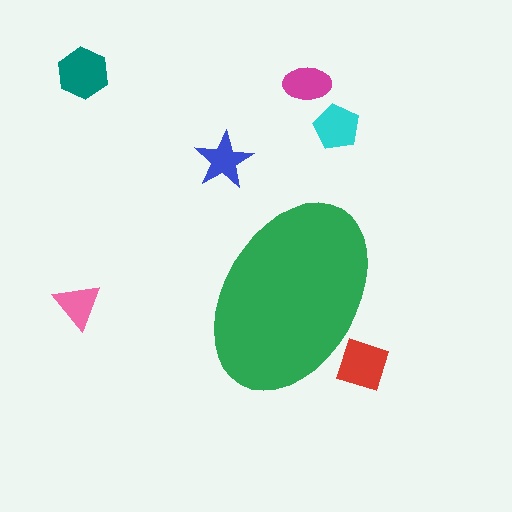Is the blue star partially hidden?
No, the blue star is fully visible.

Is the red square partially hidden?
Yes, the red square is partially hidden behind the green ellipse.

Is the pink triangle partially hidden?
No, the pink triangle is fully visible.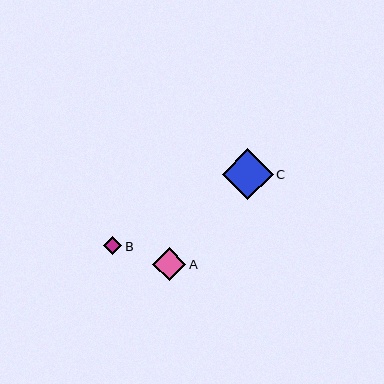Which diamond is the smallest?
Diamond B is the smallest with a size of approximately 18 pixels.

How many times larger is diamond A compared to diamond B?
Diamond A is approximately 1.8 times the size of diamond B.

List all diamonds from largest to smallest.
From largest to smallest: C, A, B.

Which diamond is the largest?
Diamond C is the largest with a size of approximately 51 pixels.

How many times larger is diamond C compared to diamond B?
Diamond C is approximately 2.8 times the size of diamond B.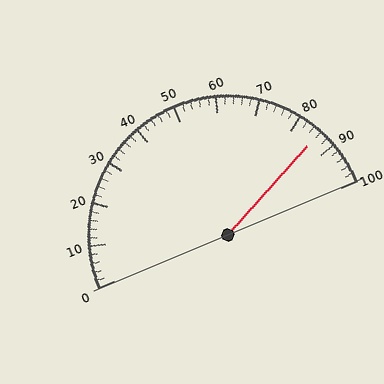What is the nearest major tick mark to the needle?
The nearest major tick mark is 90.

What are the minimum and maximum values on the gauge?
The gauge ranges from 0 to 100.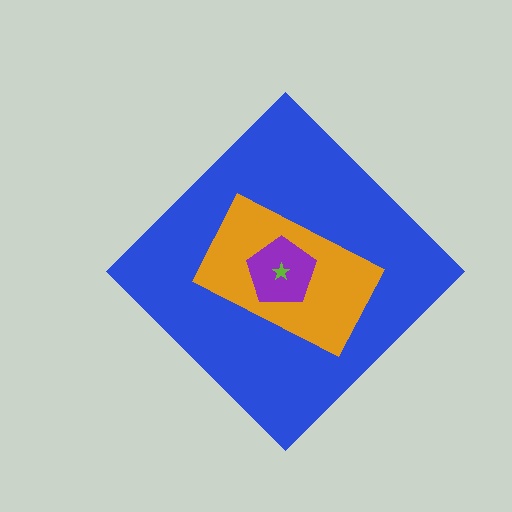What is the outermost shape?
The blue diamond.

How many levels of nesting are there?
4.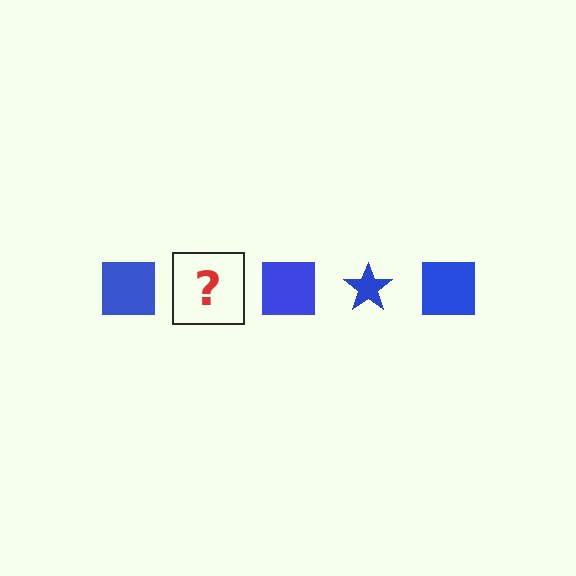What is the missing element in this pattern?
The missing element is a blue star.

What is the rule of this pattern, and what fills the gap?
The rule is that the pattern cycles through square, star shapes in blue. The gap should be filled with a blue star.